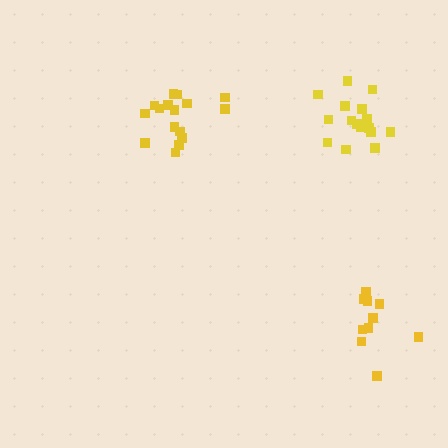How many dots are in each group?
Group 1: 10 dots, Group 2: 16 dots, Group 3: 16 dots (42 total).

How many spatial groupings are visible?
There are 3 spatial groupings.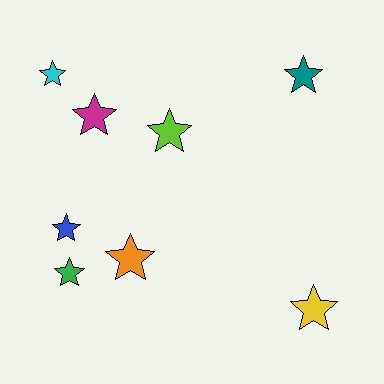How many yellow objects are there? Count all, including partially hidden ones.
There is 1 yellow object.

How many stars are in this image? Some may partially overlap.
There are 8 stars.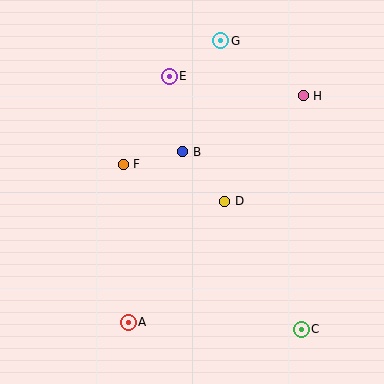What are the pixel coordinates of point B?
Point B is at (183, 152).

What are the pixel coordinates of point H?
Point H is at (303, 96).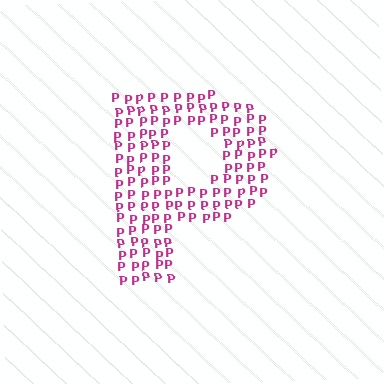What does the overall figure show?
The overall figure shows the letter P.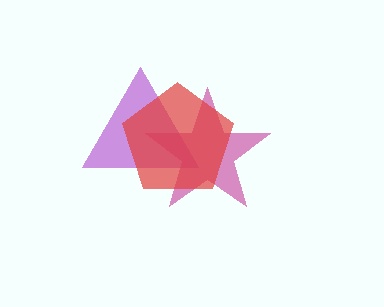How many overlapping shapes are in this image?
There are 3 overlapping shapes in the image.